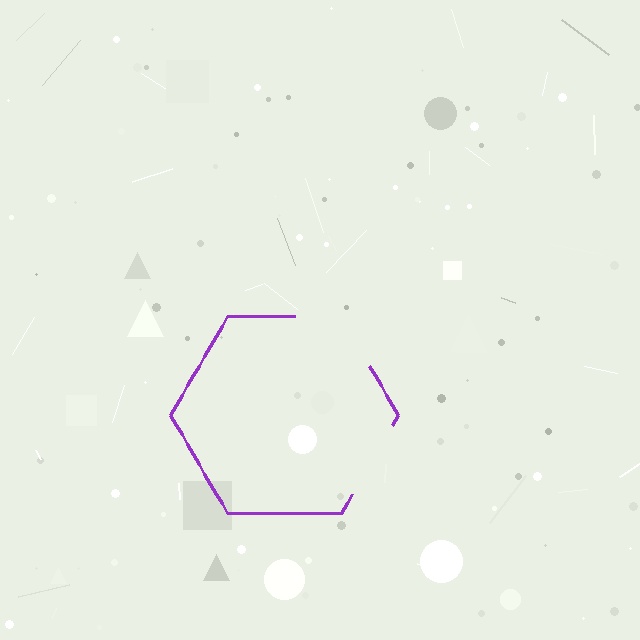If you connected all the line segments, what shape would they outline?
They would outline a hexagon.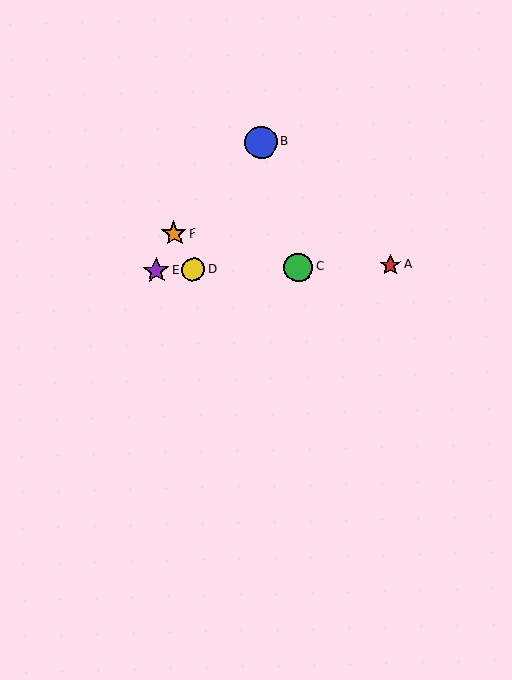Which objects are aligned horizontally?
Objects A, C, D, E are aligned horizontally.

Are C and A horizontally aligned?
Yes, both are at y≈267.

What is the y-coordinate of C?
Object C is at y≈267.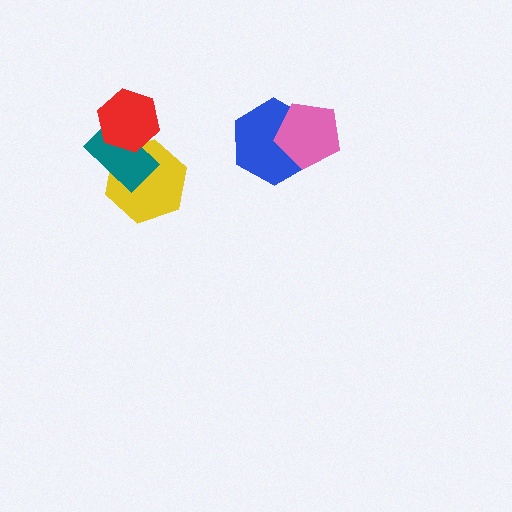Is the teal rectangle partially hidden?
Yes, it is partially covered by another shape.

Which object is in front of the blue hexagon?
The pink pentagon is in front of the blue hexagon.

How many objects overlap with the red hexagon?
2 objects overlap with the red hexagon.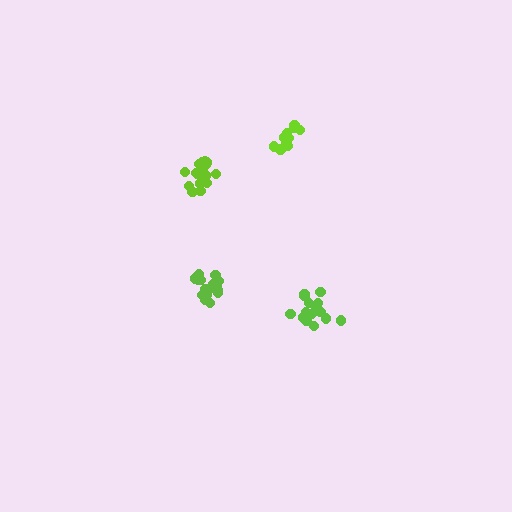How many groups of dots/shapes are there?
There are 4 groups.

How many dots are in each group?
Group 1: 17 dots, Group 2: 16 dots, Group 3: 16 dots, Group 4: 15 dots (64 total).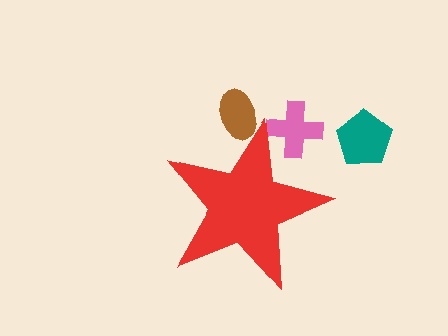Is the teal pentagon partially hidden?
No, the teal pentagon is fully visible.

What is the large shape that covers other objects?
A red star.